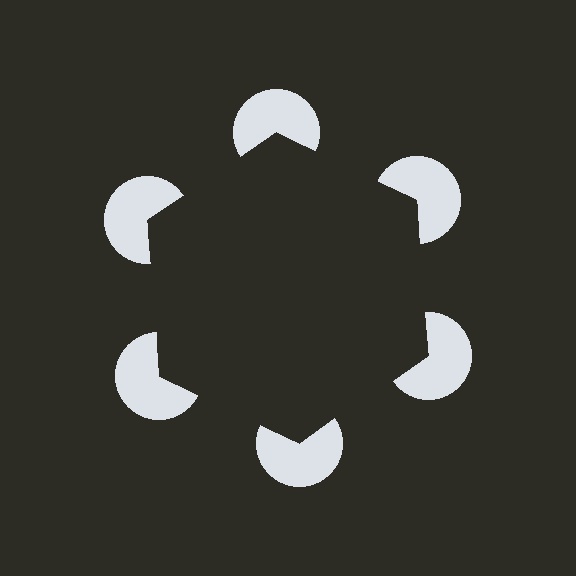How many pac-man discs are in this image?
There are 6 — one at each vertex of the illusory hexagon.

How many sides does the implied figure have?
6 sides.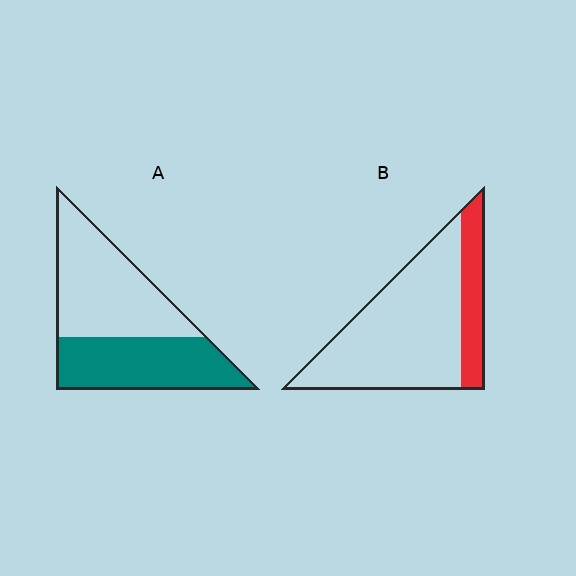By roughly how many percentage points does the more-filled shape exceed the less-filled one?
By roughly 25 percentage points (A over B).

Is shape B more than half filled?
No.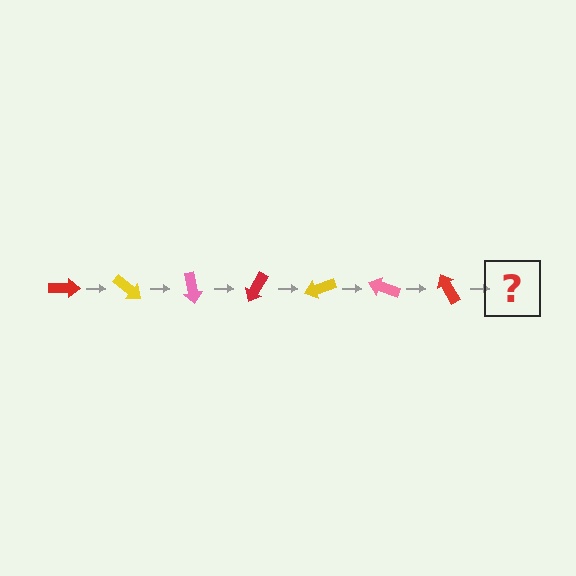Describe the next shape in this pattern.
It should be a yellow arrow, rotated 280 degrees from the start.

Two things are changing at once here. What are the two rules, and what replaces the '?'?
The two rules are that it rotates 40 degrees each step and the color cycles through red, yellow, and pink. The '?' should be a yellow arrow, rotated 280 degrees from the start.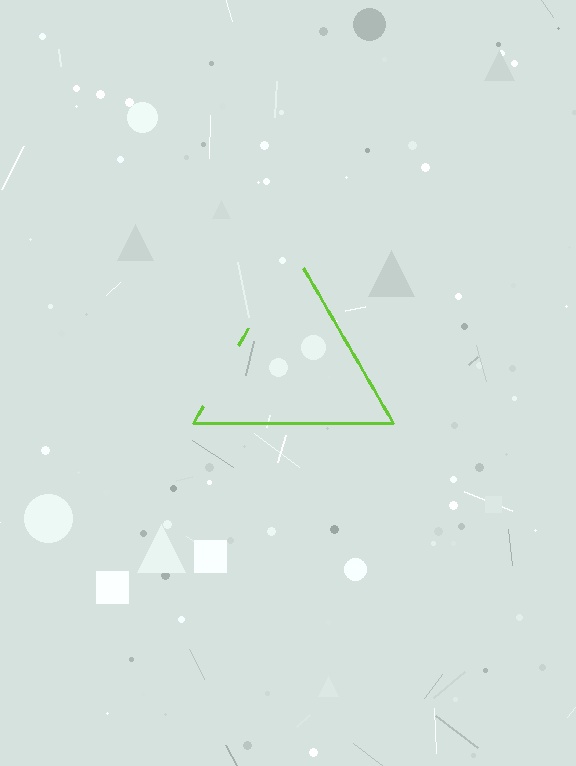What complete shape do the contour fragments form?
The contour fragments form a triangle.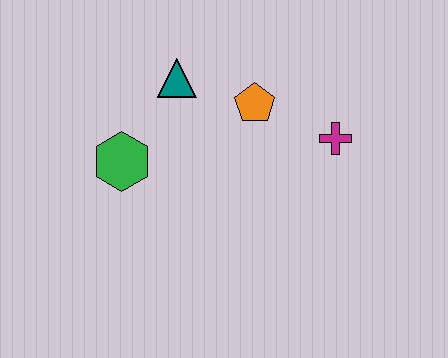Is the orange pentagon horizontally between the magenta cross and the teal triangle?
Yes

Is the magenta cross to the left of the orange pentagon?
No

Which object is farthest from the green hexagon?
The magenta cross is farthest from the green hexagon.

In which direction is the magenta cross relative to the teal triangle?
The magenta cross is to the right of the teal triangle.